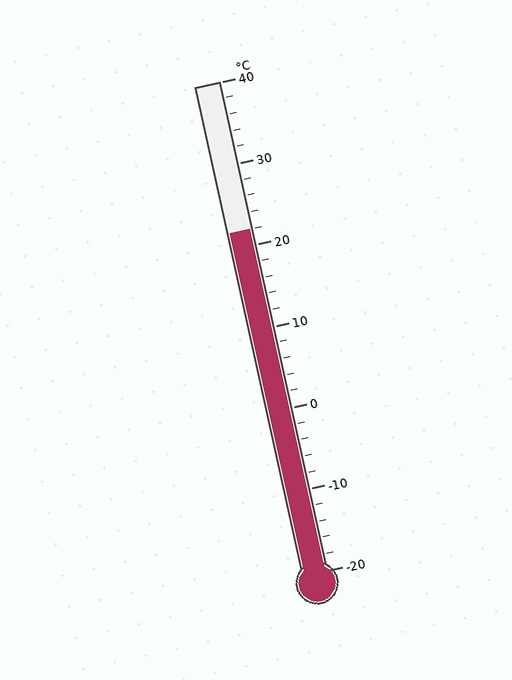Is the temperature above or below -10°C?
The temperature is above -10°C.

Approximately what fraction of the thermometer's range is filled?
The thermometer is filled to approximately 70% of its range.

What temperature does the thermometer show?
The thermometer shows approximately 22°C.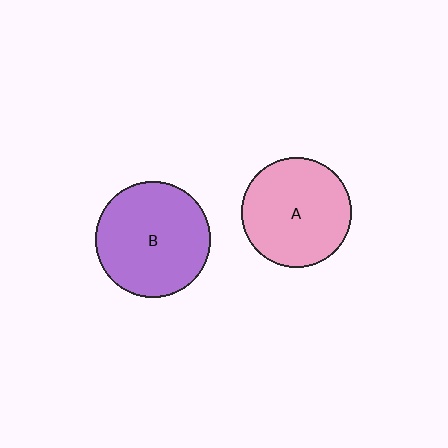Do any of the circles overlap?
No, none of the circles overlap.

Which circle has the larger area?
Circle B (purple).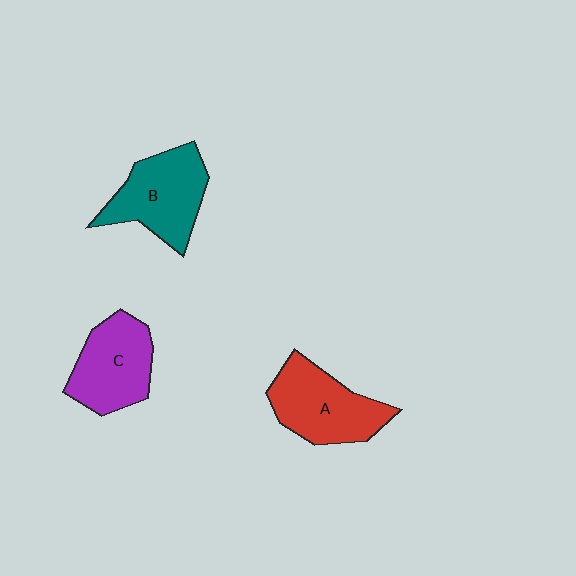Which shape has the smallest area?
Shape C (purple).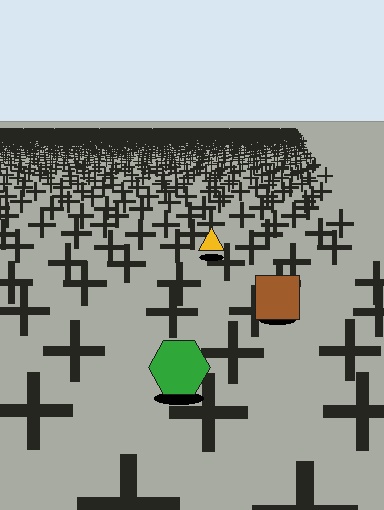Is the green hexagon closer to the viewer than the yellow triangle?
Yes. The green hexagon is closer — you can tell from the texture gradient: the ground texture is coarser near it.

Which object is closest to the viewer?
The green hexagon is closest. The texture marks near it are larger and more spread out.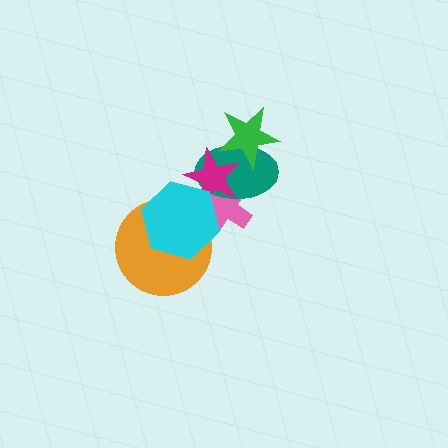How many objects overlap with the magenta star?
4 objects overlap with the magenta star.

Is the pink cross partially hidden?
Yes, it is partially covered by another shape.